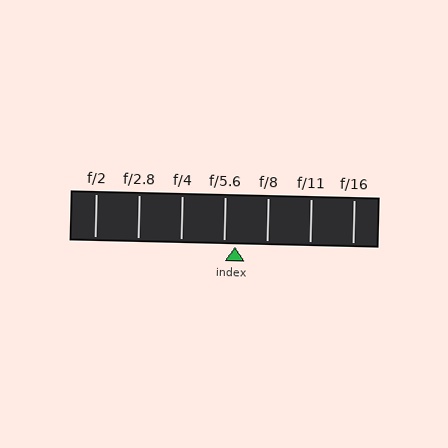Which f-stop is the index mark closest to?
The index mark is closest to f/5.6.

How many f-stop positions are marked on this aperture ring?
There are 7 f-stop positions marked.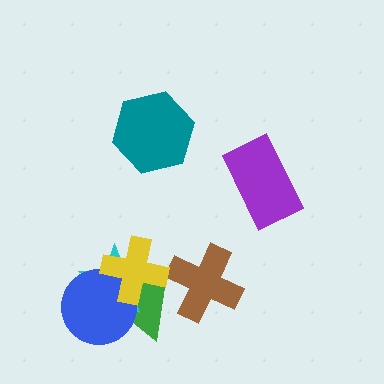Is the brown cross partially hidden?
No, no other shape covers it.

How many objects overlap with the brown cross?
1 object overlaps with the brown cross.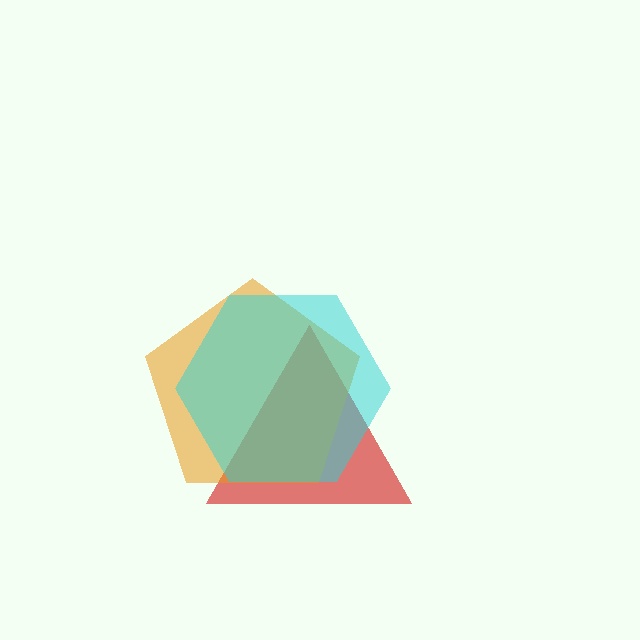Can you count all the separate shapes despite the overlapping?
Yes, there are 3 separate shapes.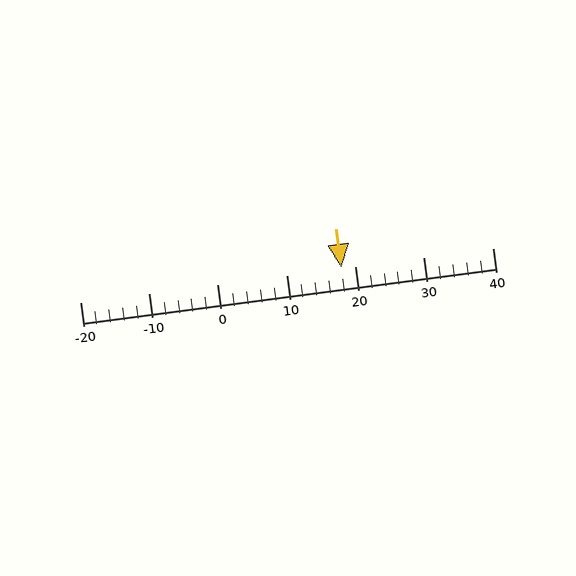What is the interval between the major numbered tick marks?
The major tick marks are spaced 10 units apart.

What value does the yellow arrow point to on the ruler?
The yellow arrow points to approximately 18.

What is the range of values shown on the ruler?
The ruler shows values from -20 to 40.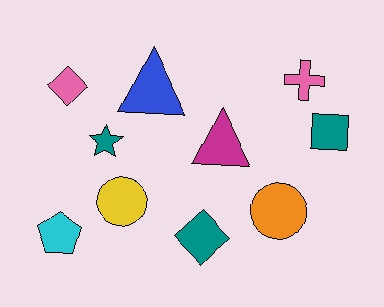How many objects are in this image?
There are 10 objects.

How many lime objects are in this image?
There are no lime objects.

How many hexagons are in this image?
There are no hexagons.